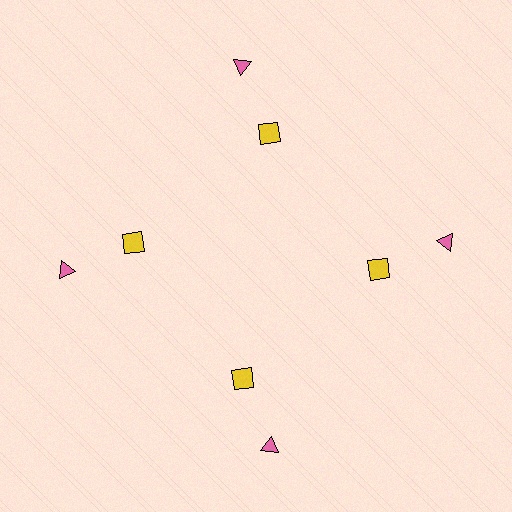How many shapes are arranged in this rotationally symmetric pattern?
There are 8 shapes, arranged in 4 groups of 2.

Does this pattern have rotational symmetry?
Yes, this pattern has 4-fold rotational symmetry. It looks the same after rotating 90 degrees around the center.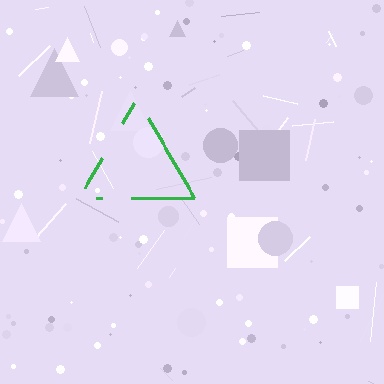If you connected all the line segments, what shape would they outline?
They would outline a triangle.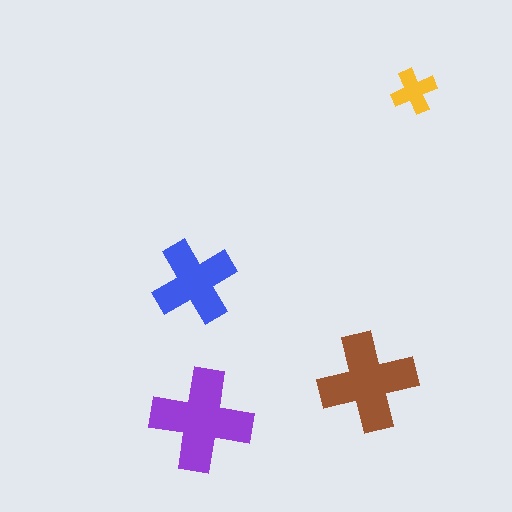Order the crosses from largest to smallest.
the purple one, the brown one, the blue one, the yellow one.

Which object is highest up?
The yellow cross is topmost.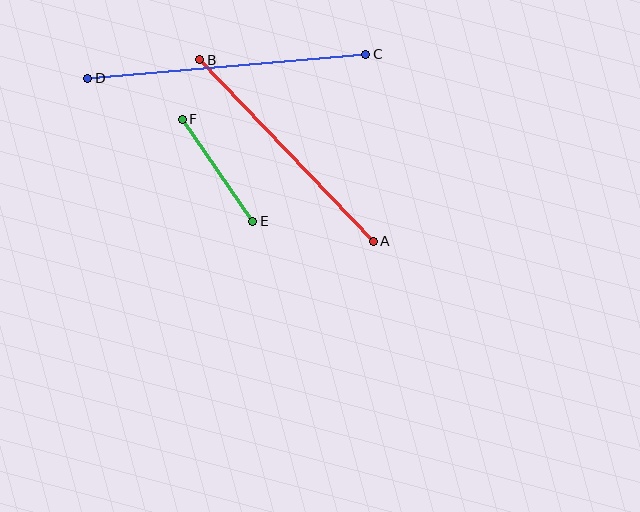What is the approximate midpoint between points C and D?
The midpoint is at approximately (227, 66) pixels.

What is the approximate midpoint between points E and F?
The midpoint is at approximately (218, 170) pixels.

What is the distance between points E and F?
The distance is approximately 123 pixels.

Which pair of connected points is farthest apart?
Points C and D are farthest apart.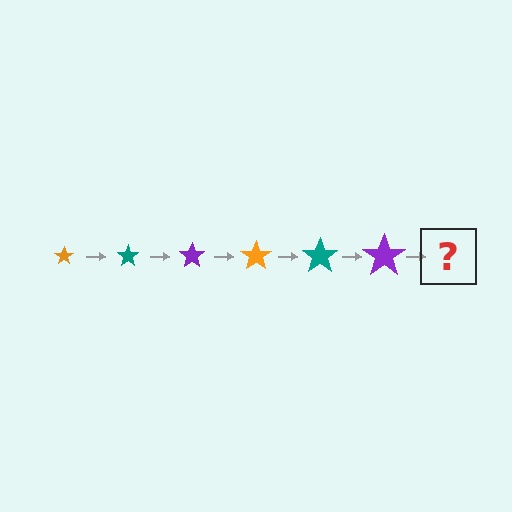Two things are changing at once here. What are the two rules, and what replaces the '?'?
The two rules are that the star grows larger each step and the color cycles through orange, teal, and purple. The '?' should be an orange star, larger than the previous one.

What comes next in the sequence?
The next element should be an orange star, larger than the previous one.